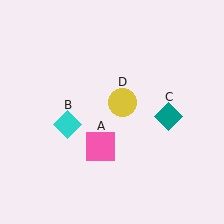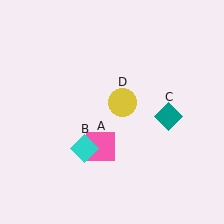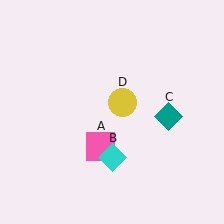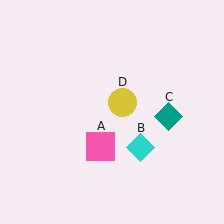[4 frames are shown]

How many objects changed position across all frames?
1 object changed position: cyan diamond (object B).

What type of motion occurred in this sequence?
The cyan diamond (object B) rotated counterclockwise around the center of the scene.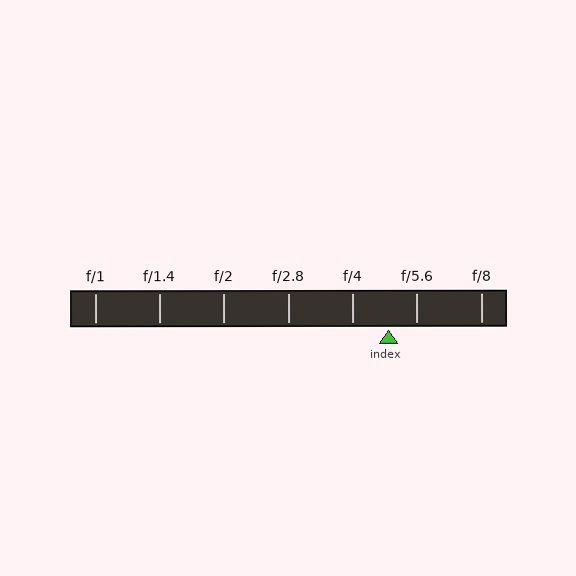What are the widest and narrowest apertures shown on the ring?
The widest aperture shown is f/1 and the narrowest is f/8.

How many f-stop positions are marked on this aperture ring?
There are 7 f-stop positions marked.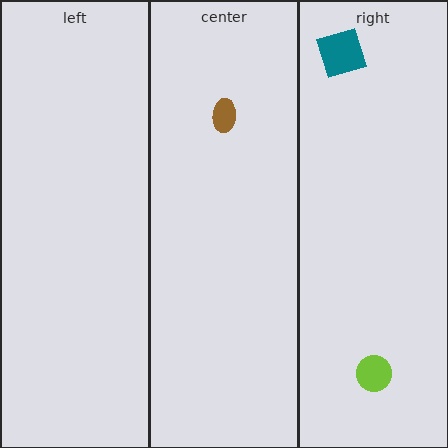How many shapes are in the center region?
1.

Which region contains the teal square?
The right region.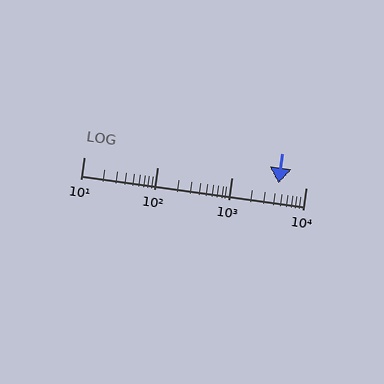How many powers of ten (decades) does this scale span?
The scale spans 3 decades, from 10 to 10000.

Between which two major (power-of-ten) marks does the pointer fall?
The pointer is between 1000 and 10000.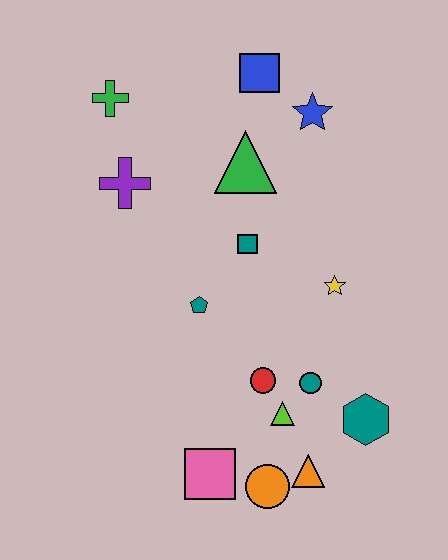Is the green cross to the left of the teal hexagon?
Yes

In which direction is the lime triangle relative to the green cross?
The lime triangle is below the green cross.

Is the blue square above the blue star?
Yes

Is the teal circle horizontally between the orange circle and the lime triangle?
No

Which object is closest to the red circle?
The lime triangle is closest to the red circle.